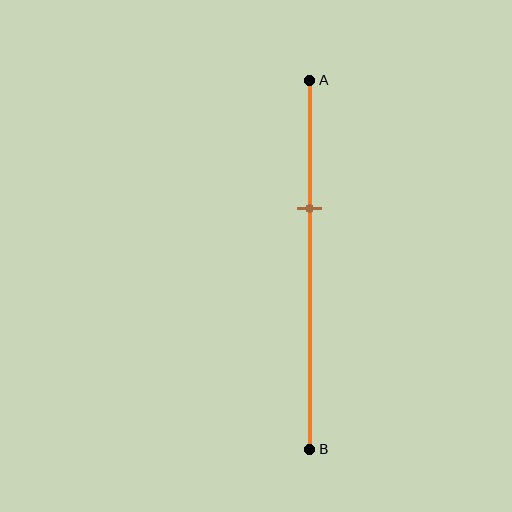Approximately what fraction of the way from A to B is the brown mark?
The brown mark is approximately 35% of the way from A to B.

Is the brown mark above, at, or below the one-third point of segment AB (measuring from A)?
The brown mark is approximately at the one-third point of segment AB.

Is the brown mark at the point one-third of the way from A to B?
Yes, the mark is approximately at the one-third point.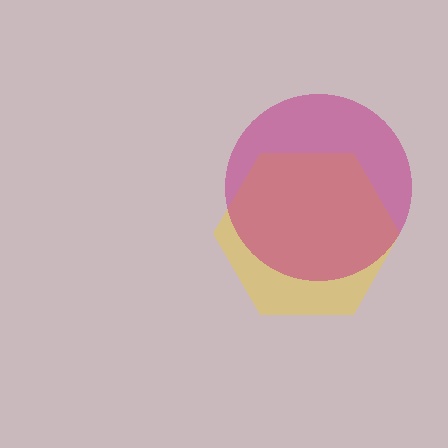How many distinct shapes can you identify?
There are 2 distinct shapes: a yellow hexagon, a magenta circle.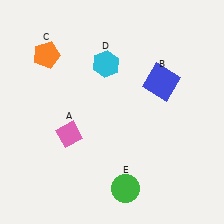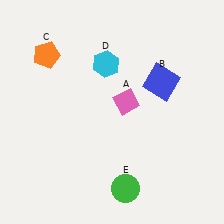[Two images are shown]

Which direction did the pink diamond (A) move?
The pink diamond (A) moved right.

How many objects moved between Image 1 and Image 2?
1 object moved between the two images.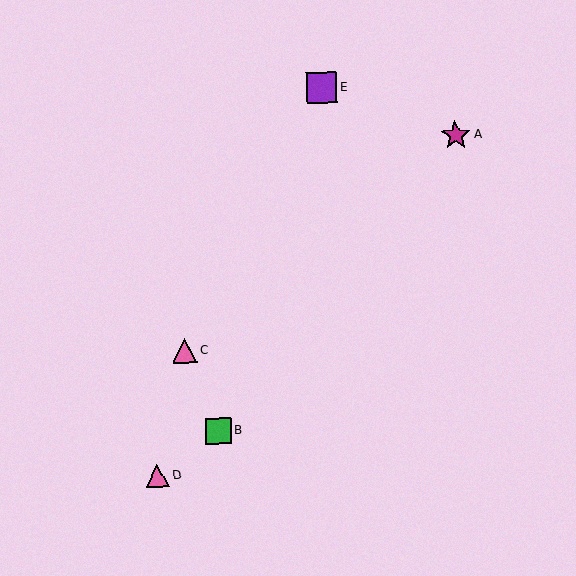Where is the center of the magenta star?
The center of the magenta star is at (456, 135).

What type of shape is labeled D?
Shape D is a pink triangle.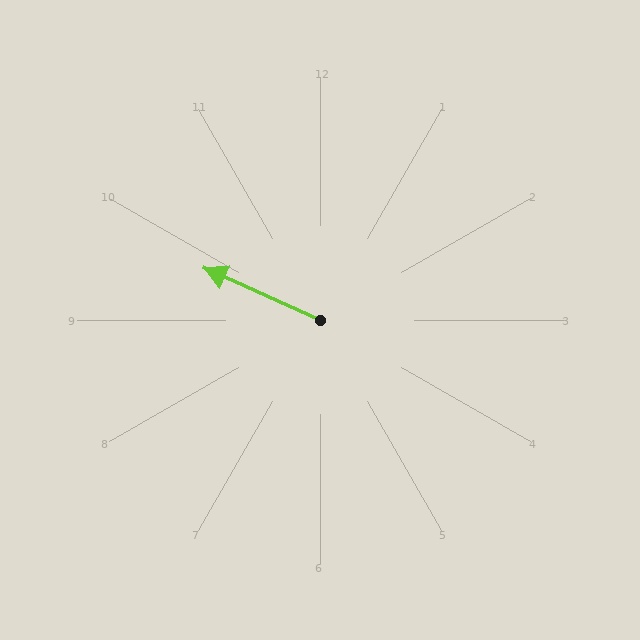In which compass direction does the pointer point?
Northwest.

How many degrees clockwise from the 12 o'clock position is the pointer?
Approximately 294 degrees.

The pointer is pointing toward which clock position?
Roughly 10 o'clock.